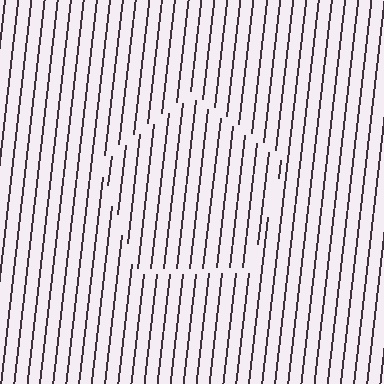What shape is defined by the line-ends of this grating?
An illusory pentagon. The interior of the shape contains the same grating, shifted by half a period — the contour is defined by the phase discontinuity where line-ends from the inner and outer gratings abut.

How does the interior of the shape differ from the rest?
The interior of the shape contains the same grating, shifted by half a period — the contour is defined by the phase discontinuity where line-ends from the inner and outer gratings abut.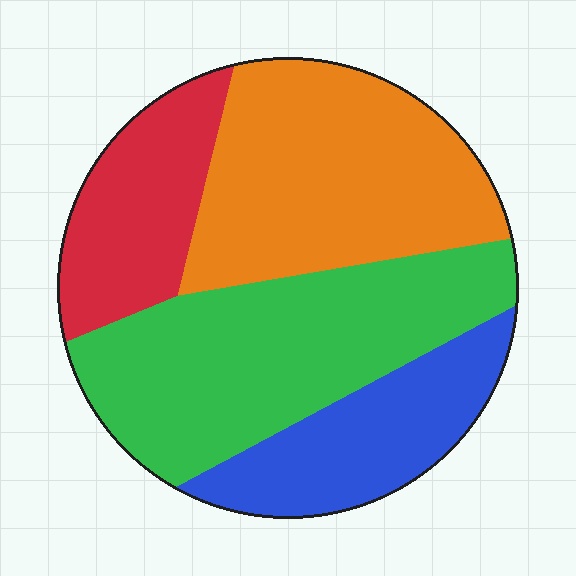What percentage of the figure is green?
Green takes up between a third and a half of the figure.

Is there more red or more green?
Green.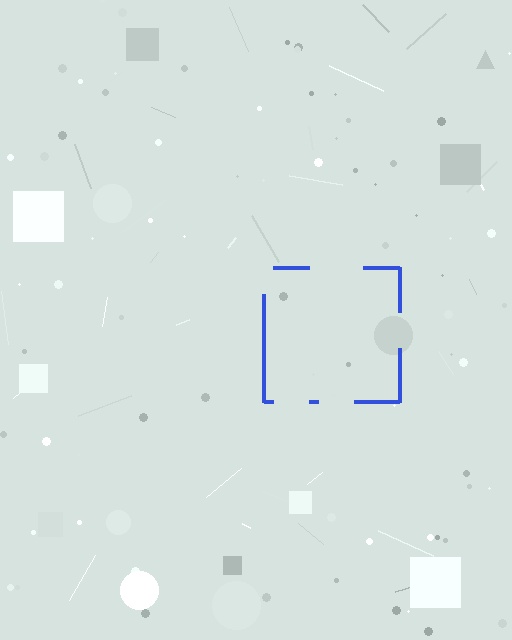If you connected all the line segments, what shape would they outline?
They would outline a square.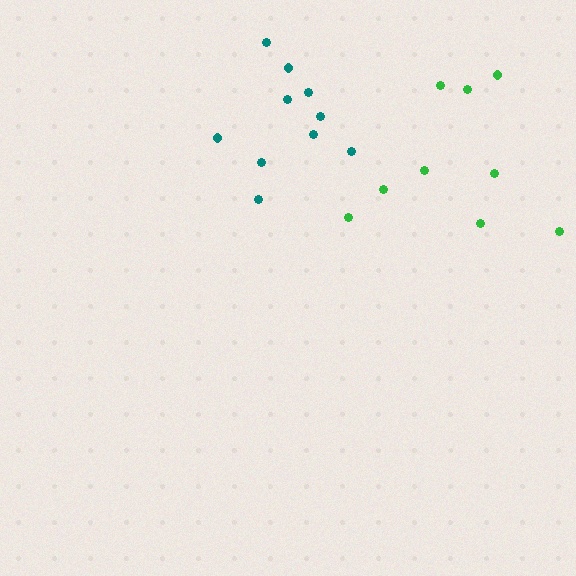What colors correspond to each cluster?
The clusters are colored: teal, green.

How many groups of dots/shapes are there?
There are 2 groups.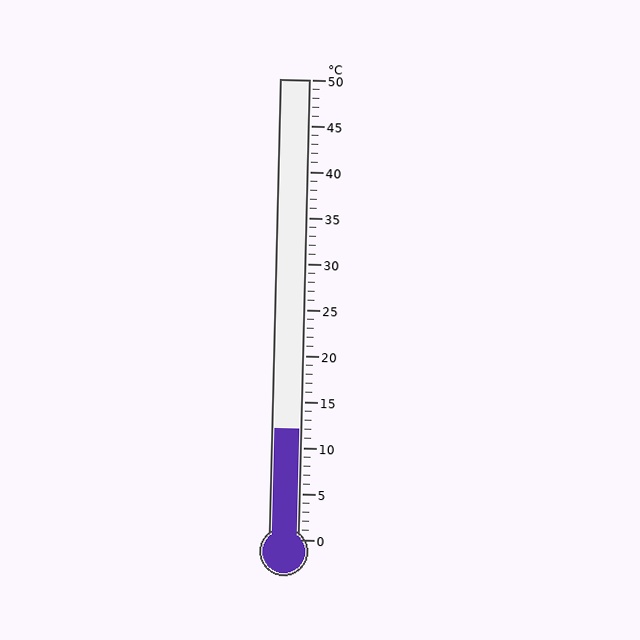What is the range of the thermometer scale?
The thermometer scale ranges from 0°C to 50°C.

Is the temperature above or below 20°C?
The temperature is below 20°C.